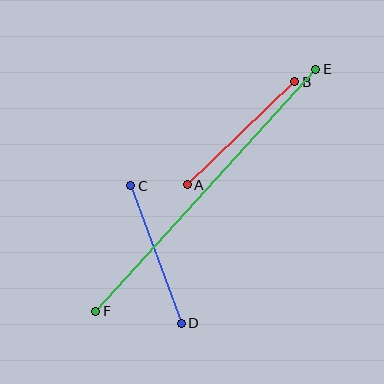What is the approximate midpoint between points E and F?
The midpoint is at approximately (206, 190) pixels.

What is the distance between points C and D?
The distance is approximately 147 pixels.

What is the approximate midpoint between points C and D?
The midpoint is at approximately (156, 255) pixels.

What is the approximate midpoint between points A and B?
The midpoint is at approximately (241, 133) pixels.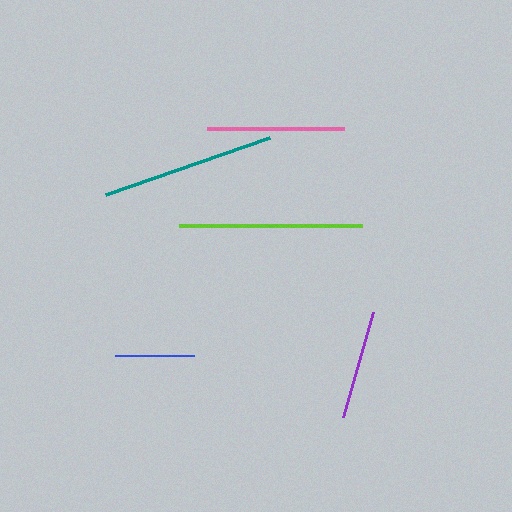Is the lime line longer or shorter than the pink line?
The lime line is longer than the pink line.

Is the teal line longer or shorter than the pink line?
The teal line is longer than the pink line.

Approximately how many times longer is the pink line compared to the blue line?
The pink line is approximately 1.7 times the length of the blue line.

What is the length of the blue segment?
The blue segment is approximately 79 pixels long.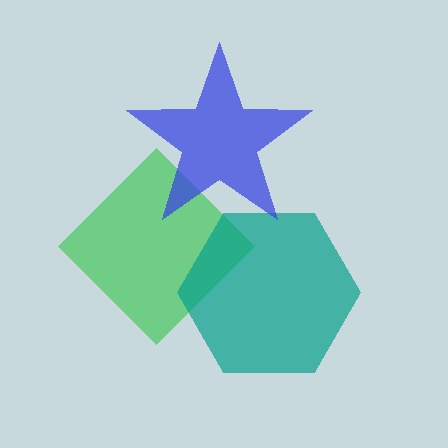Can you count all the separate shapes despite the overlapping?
Yes, there are 3 separate shapes.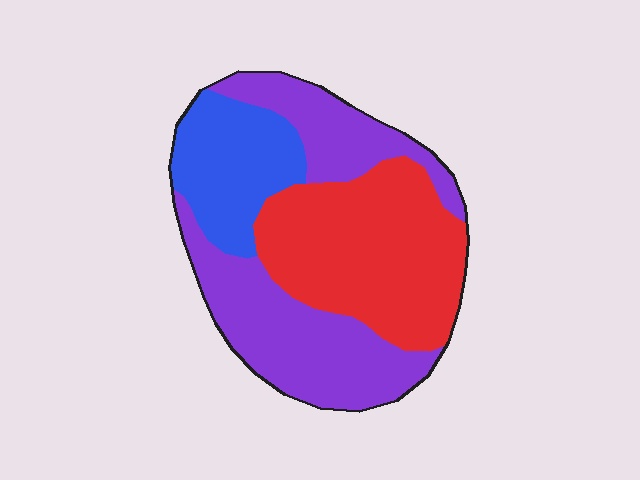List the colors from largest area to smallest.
From largest to smallest: purple, red, blue.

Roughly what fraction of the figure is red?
Red covers 38% of the figure.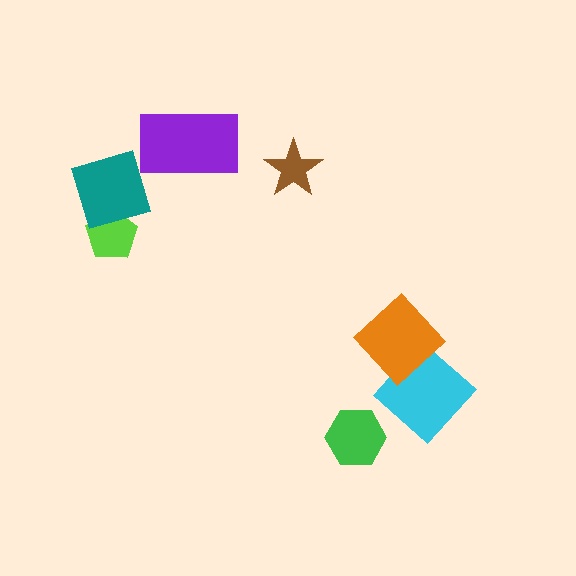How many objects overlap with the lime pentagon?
1 object overlaps with the lime pentagon.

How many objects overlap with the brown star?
0 objects overlap with the brown star.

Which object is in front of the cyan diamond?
The orange diamond is in front of the cyan diamond.